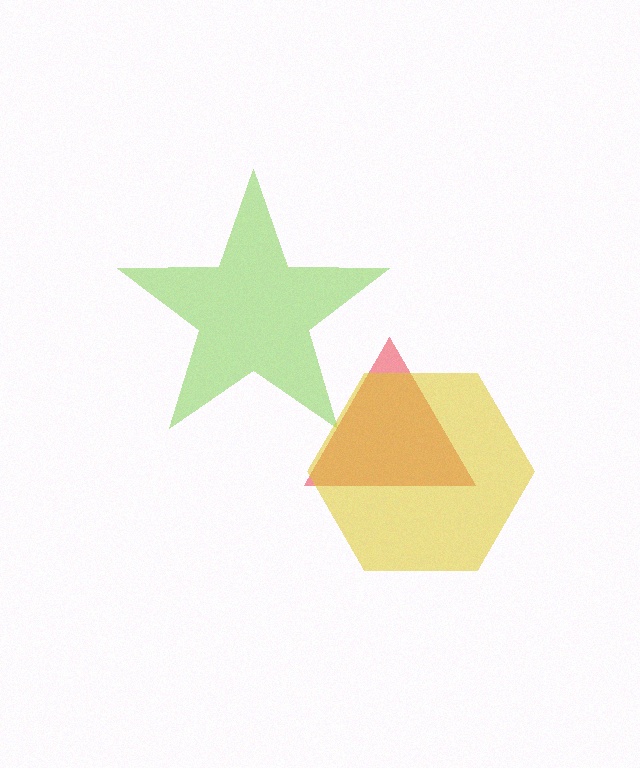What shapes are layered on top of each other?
The layered shapes are: a red triangle, a lime star, a yellow hexagon.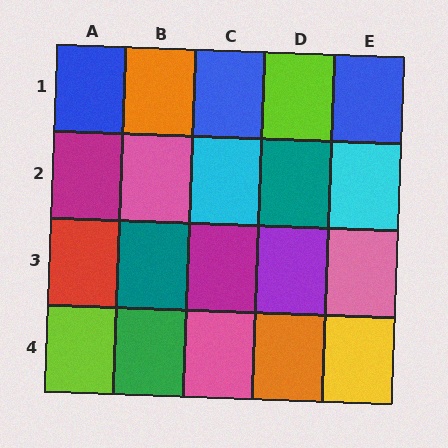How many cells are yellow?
1 cell is yellow.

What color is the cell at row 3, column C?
Magenta.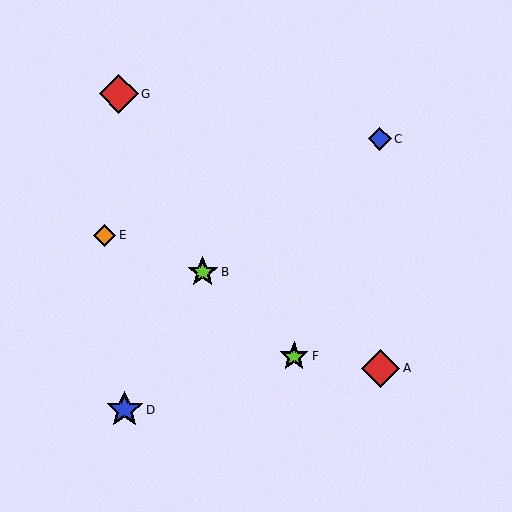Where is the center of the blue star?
The center of the blue star is at (125, 410).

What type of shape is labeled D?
Shape D is a blue star.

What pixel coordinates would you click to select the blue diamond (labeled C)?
Click at (380, 139) to select the blue diamond C.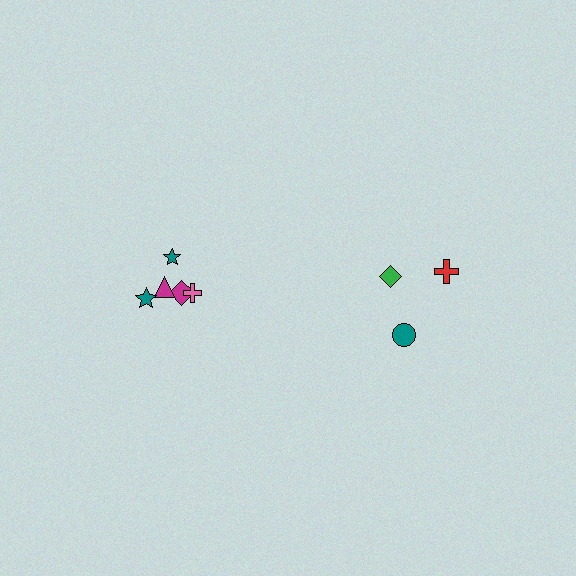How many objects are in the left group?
There are 5 objects.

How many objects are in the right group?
There are 3 objects.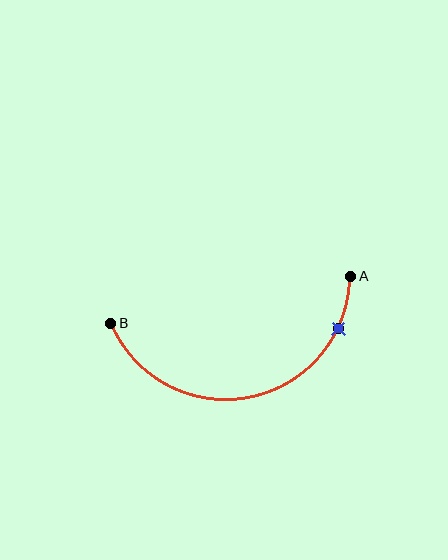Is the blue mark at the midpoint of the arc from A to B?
No. The blue mark lies on the arc but is closer to endpoint A. The arc midpoint would be at the point on the curve equidistant along the arc from both A and B.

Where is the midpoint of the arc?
The arc midpoint is the point on the curve farthest from the straight line joining A and B. It sits below that line.